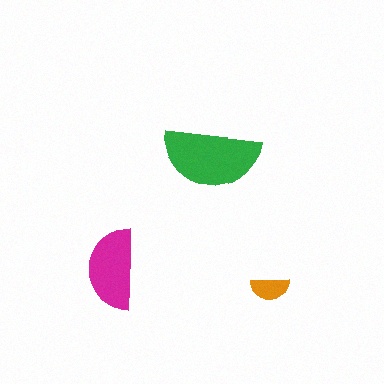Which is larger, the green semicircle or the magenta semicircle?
The green one.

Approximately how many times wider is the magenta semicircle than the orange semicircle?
About 2 times wider.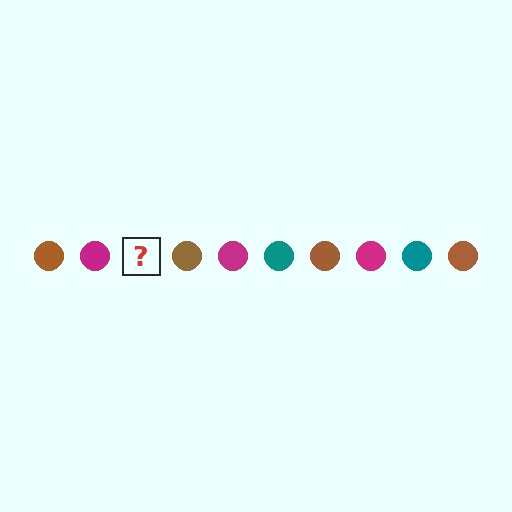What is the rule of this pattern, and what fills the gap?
The rule is that the pattern cycles through brown, magenta, teal circles. The gap should be filled with a teal circle.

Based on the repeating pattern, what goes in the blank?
The blank should be a teal circle.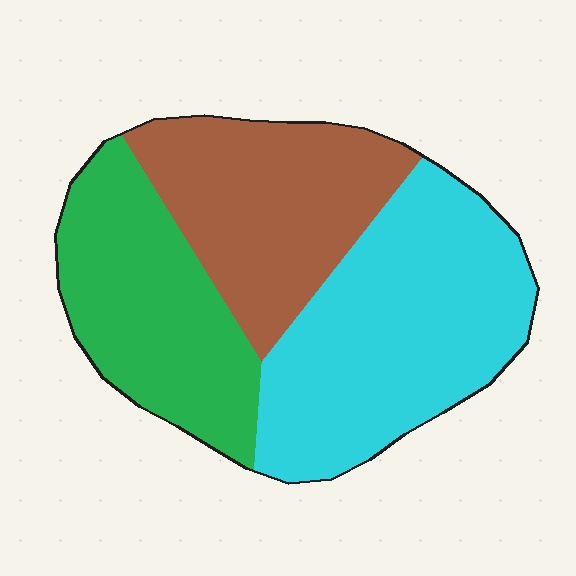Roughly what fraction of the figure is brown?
Brown takes up about one third (1/3) of the figure.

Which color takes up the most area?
Cyan, at roughly 40%.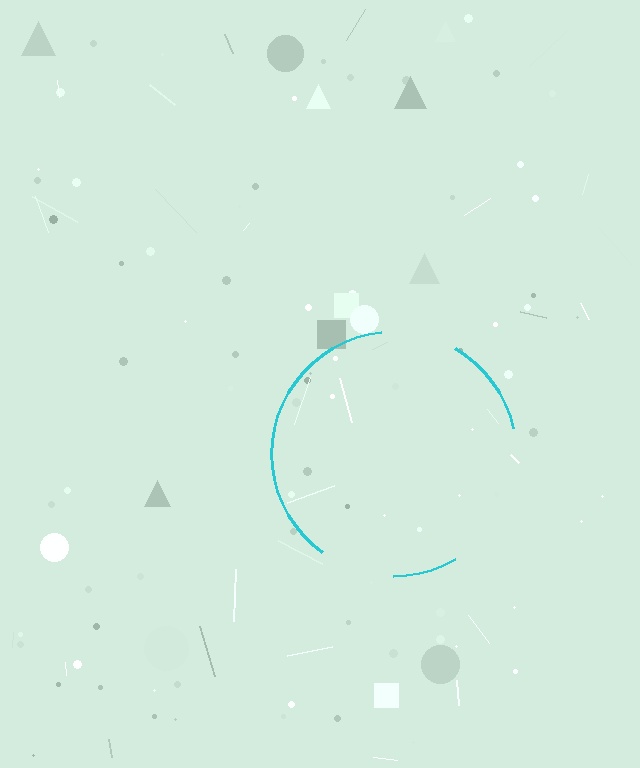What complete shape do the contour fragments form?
The contour fragments form a circle.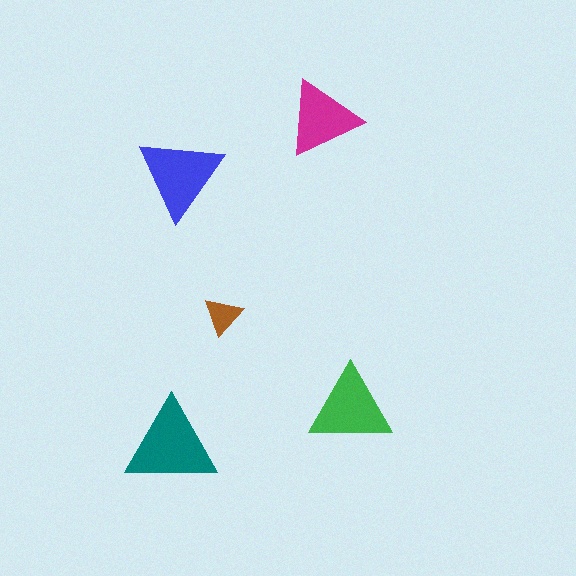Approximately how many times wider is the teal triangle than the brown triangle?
About 2.5 times wider.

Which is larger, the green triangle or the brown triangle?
The green one.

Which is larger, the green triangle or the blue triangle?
The blue one.